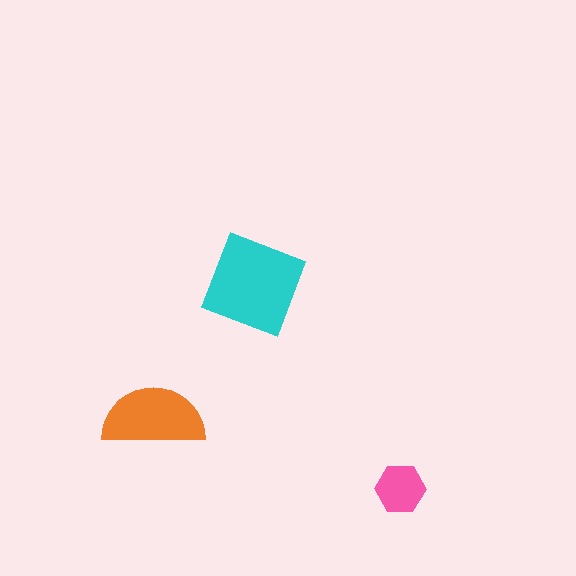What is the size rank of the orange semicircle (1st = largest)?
2nd.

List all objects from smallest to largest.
The pink hexagon, the orange semicircle, the cyan diamond.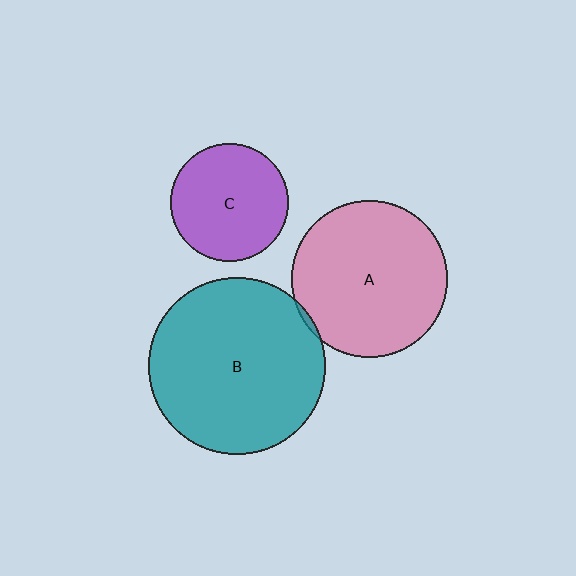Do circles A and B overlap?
Yes.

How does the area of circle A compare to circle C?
Approximately 1.8 times.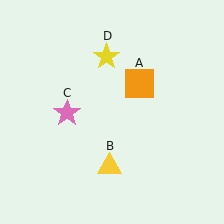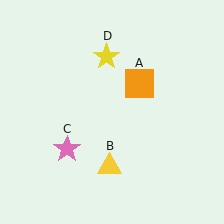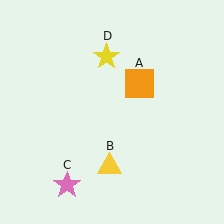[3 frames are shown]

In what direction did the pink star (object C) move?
The pink star (object C) moved down.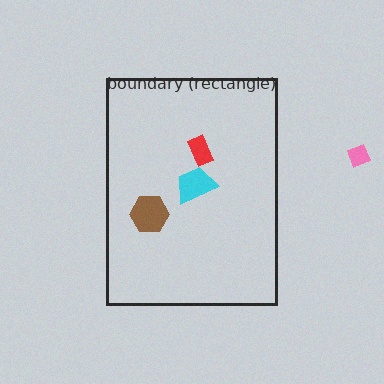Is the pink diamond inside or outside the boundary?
Outside.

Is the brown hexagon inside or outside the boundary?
Inside.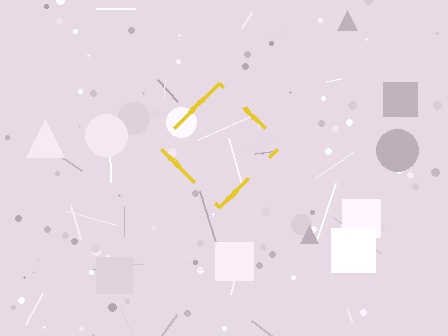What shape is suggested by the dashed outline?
The dashed outline suggests a diamond.